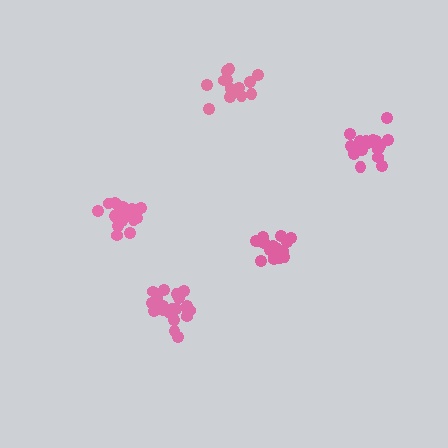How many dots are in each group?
Group 1: 15 dots, Group 2: 20 dots, Group 3: 20 dots, Group 4: 20 dots, Group 5: 19 dots (94 total).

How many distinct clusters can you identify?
There are 5 distinct clusters.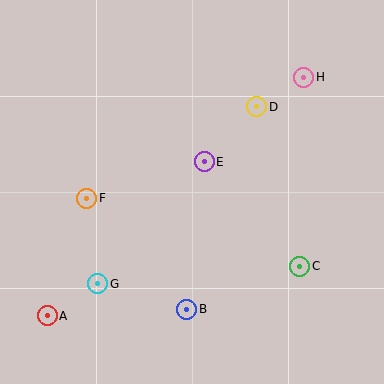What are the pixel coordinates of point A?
Point A is at (47, 316).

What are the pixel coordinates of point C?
Point C is at (300, 266).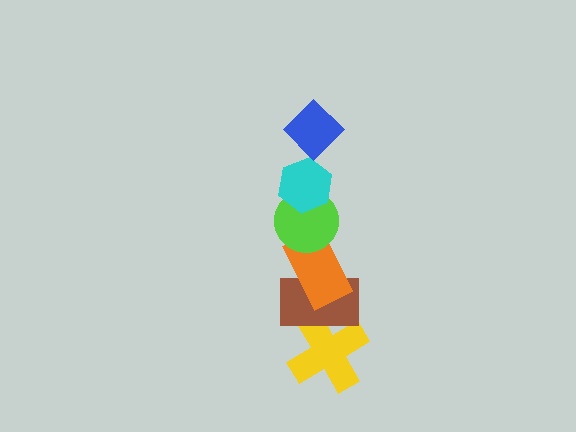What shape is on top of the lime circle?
The cyan hexagon is on top of the lime circle.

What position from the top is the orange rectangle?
The orange rectangle is 4th from the top.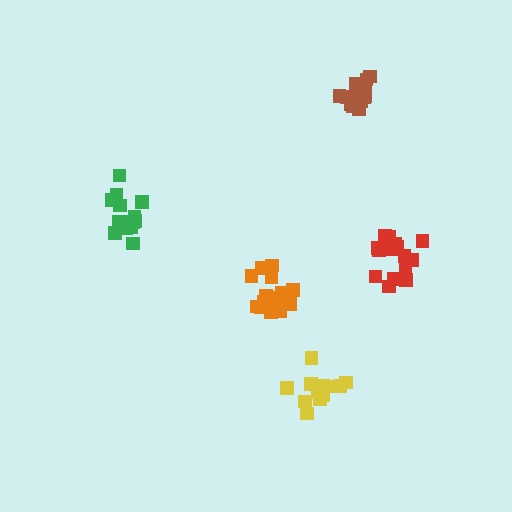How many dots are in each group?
Group 1: 16 dots, Group 2: 14 dots, Group 3: 16 dots, Group 4: 12 dots, Group 5: 16 dots (74 total).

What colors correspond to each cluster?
The clusters are colored: brown, green, orange, yellow, red.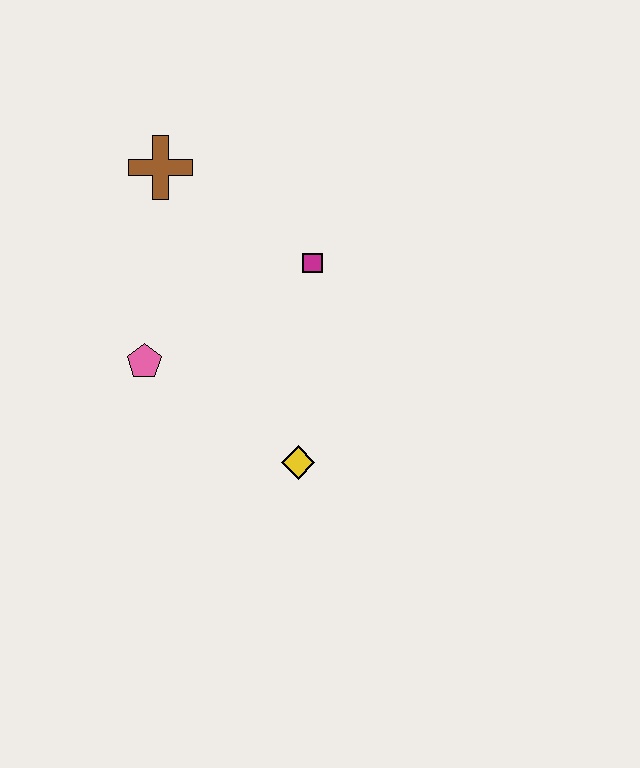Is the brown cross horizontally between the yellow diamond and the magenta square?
No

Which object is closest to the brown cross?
The magenta square is closest to the brown cross.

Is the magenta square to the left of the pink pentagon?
No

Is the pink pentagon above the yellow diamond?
Yes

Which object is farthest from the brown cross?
The yellow diamond is farthest from the brown cross.